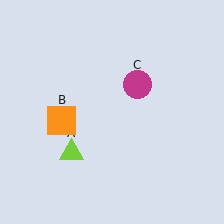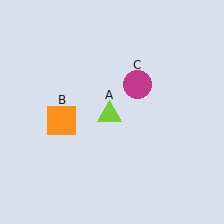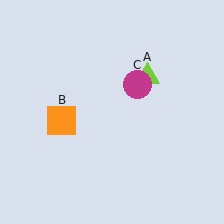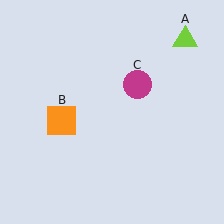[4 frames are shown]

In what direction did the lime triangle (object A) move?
The lime triangle (object A) moved up and to the right.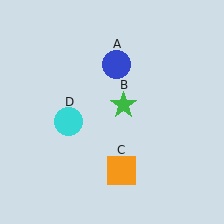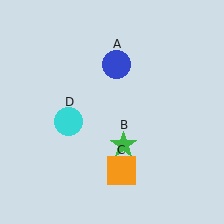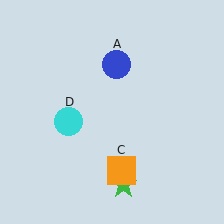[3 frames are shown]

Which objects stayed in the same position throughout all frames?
Blue circle (object A) and orange square (object C) and cyan circle (object D) remained stationary.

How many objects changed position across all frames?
1 object changed position: green star (object B).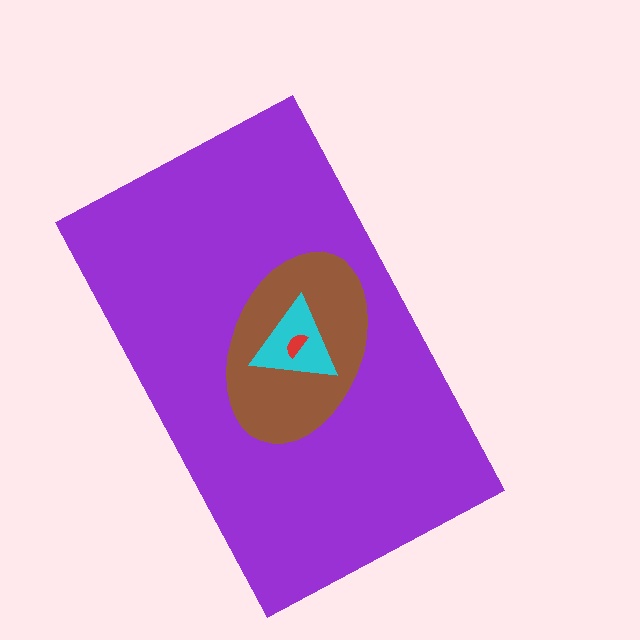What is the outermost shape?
The purple rectangle.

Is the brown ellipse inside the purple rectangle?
Yes.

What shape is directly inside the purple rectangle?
The brown ellipse.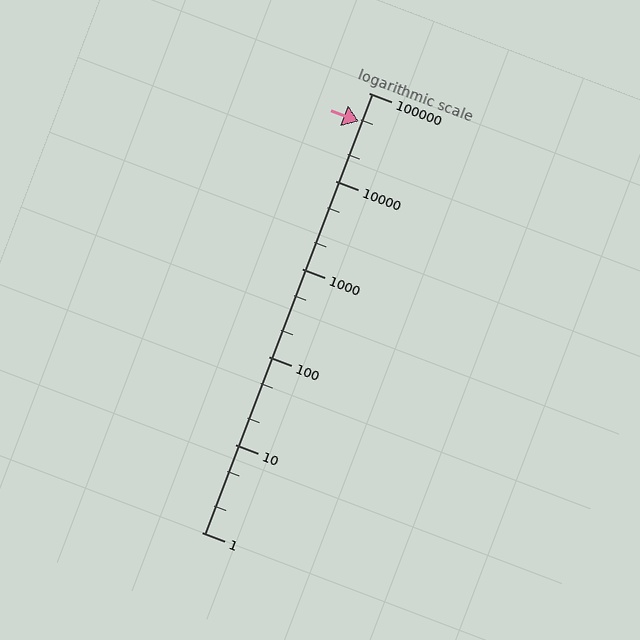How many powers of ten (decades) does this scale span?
The scale spans 5 decades, from 1 to 100000.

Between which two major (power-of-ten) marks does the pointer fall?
The pointer is between 10000 and 100000.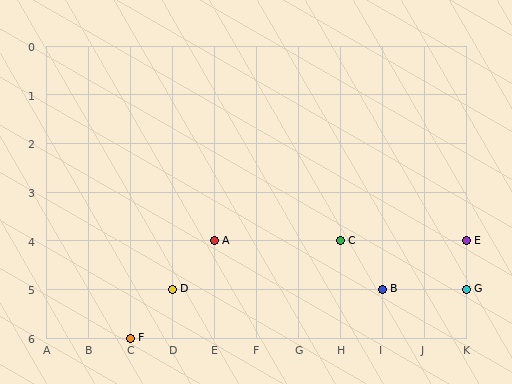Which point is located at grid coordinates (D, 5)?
Point D is at (D, 5).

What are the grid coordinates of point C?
Point C is at grid coordinates (H, 4).